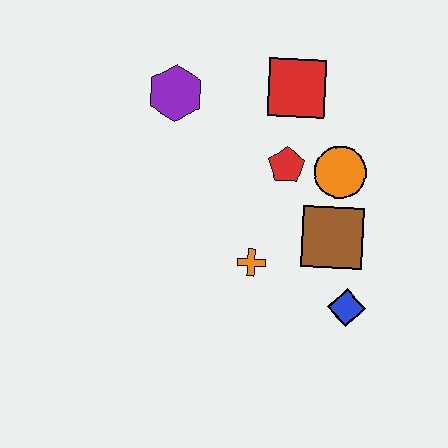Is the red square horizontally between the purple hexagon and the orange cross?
No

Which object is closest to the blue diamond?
The brown square is closest to the blue diamond.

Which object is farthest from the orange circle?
The purple hexagon is farthest from the orange circle.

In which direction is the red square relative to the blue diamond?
The red square is above the blue diamond.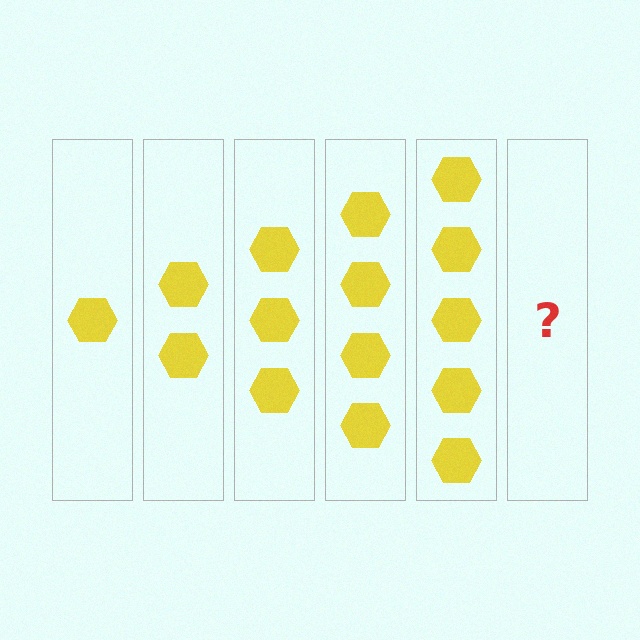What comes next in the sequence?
The next element should be 6 hexagons.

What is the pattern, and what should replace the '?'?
The pattern is that each step adds one more hexagon. The '?' should be 6 hexagons.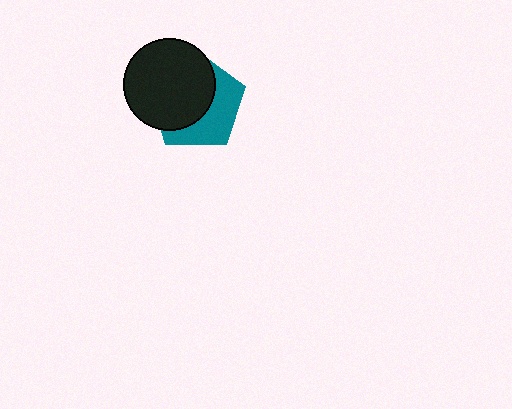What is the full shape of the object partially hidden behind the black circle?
The partially hidden object is a teal pentagon.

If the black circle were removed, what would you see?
You would see the complete teal pentagon.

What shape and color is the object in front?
The object in front is a black circle.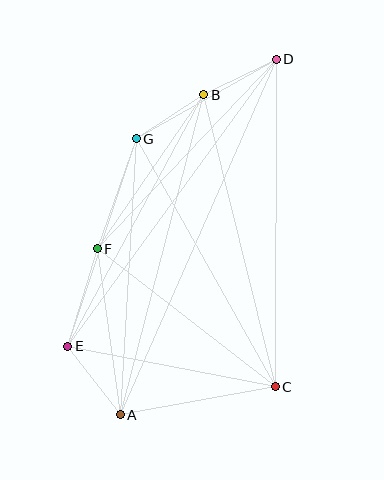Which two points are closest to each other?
Points B and G are closest to each other.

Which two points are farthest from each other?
Points A and D are farthest from each other.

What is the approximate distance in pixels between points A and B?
The distance between A and B is approximately 330 pixels.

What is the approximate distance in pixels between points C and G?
The distance between C and G is approximately 285 pixels.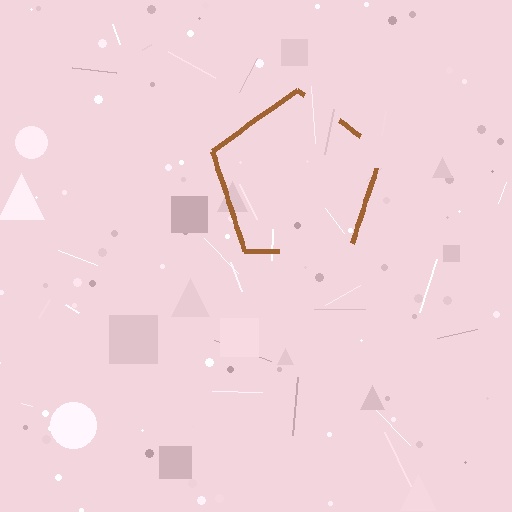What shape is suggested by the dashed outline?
The dashed outline suggests a pentagon.